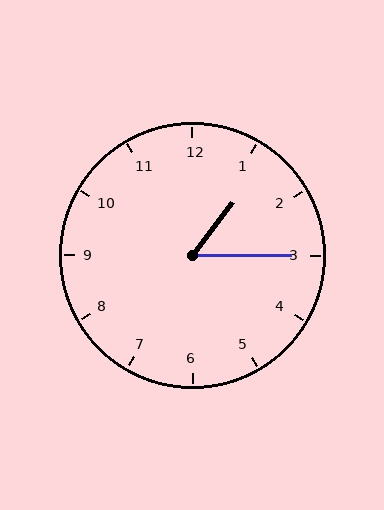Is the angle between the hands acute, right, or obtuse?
It is acute.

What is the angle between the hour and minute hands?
Approximately 52 degrees.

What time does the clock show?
1:15.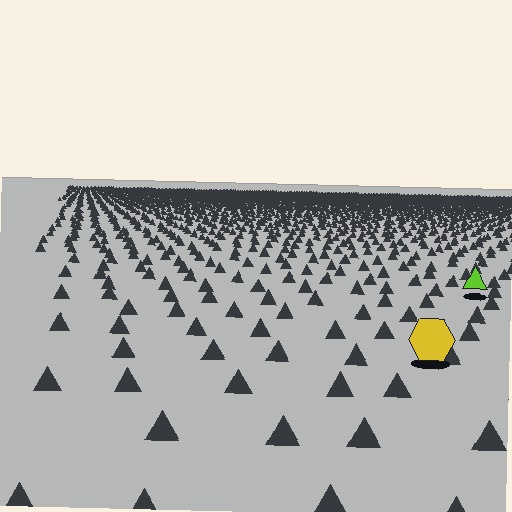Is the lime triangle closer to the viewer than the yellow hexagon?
No. The yellow hexagon is closer — you can tell from the texture gradient: the ground texture is coarser near it.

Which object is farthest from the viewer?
The lime triangle is farthest from the viewer. It appears smaller and the ground texture around it is denser.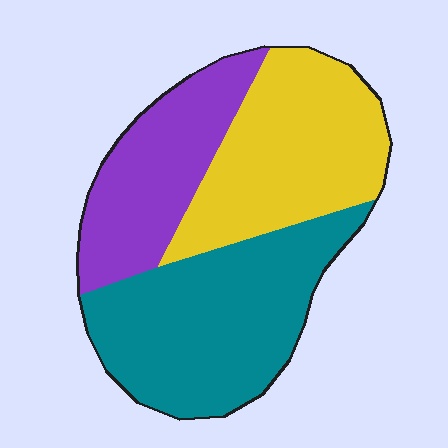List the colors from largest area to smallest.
From largest to smallest: teal, yellow, purple.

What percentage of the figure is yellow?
Yellow takes up about one third (1/3) of the figure.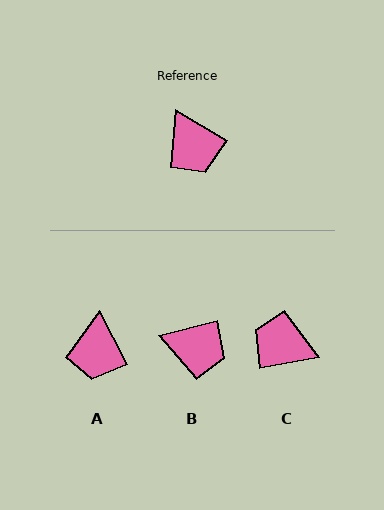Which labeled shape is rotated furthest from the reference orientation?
C, about 139 degrees away.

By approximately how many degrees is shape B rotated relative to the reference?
Approximately 45 degrees counter-clockwise.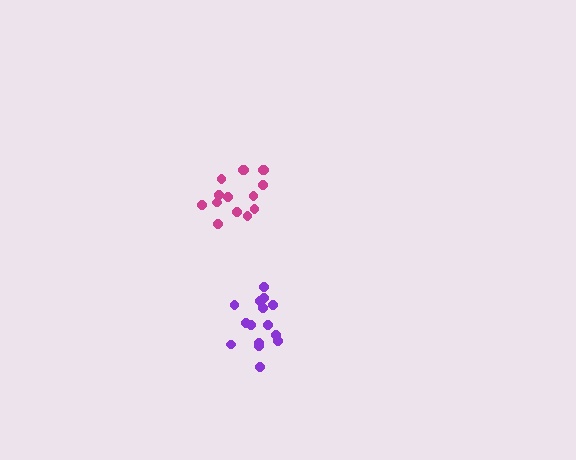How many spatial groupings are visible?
There are 2 spatial groupings.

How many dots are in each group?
Group 1: 15 dots, Group 2: 15 dots (30 total).